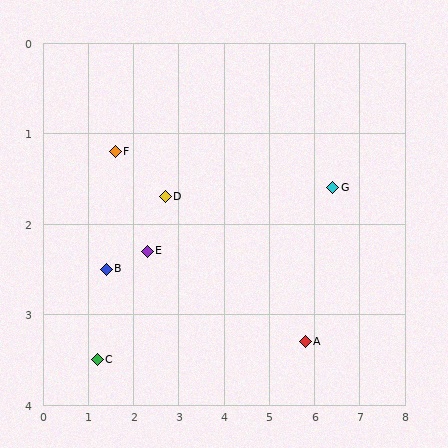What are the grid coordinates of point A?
Point A is at approximately (5.8, 3.3).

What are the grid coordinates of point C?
Point C is at approximately (1.2, 3.5).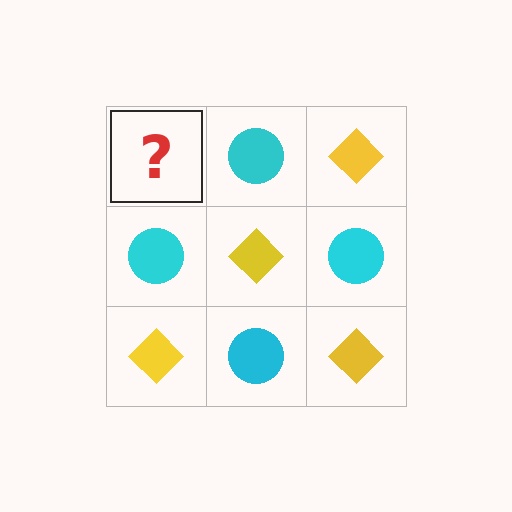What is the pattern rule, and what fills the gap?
The rule is that it alternates yellow diamond and cyan circle in a checkerboard pattern. The gap should be filled with a yellow diamond.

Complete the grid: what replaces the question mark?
The question mark should be replaced with a yellow diamond.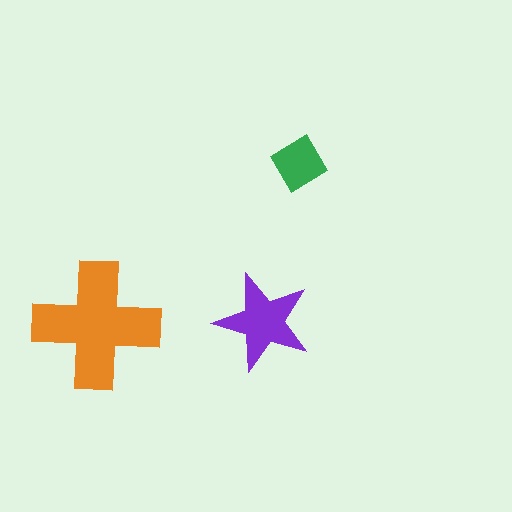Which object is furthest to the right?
The green diamond is rightmost.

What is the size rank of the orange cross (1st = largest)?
1st.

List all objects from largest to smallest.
The orange cross, the purple star, the green diamond.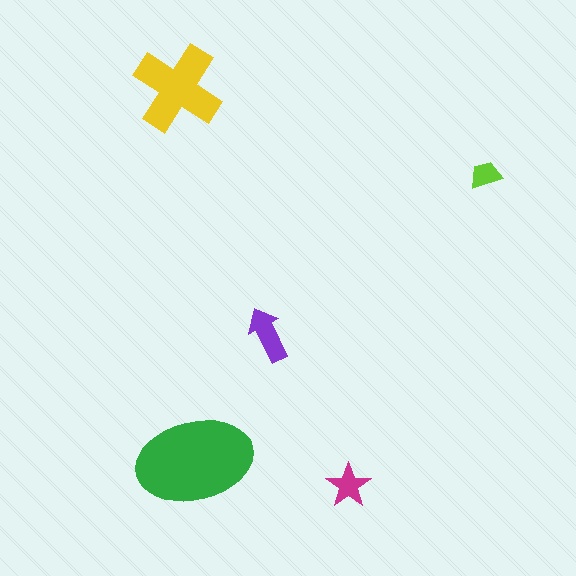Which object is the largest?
The green ellipse.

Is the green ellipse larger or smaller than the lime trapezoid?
Larger.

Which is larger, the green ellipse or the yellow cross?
The green ellipse.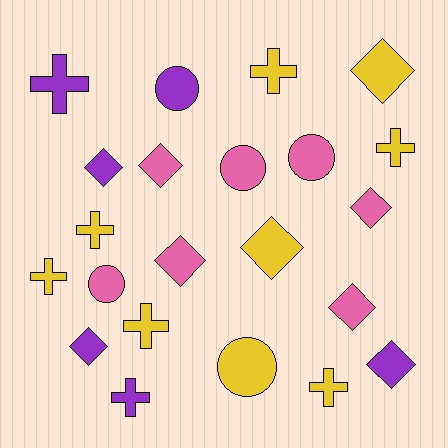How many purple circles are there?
There is 1 purple circle.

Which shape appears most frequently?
Diamond, with 9 objects.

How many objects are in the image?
There are 22 objects.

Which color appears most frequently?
Yellow, with 9 objects.